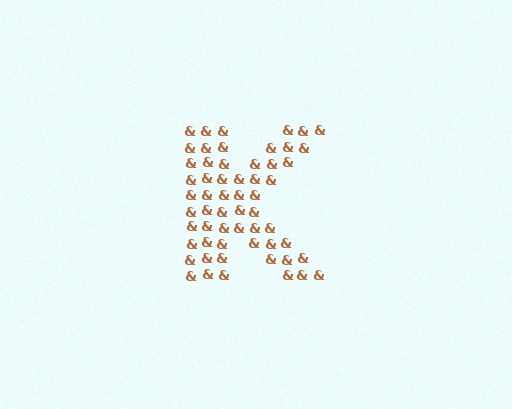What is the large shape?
The large shape is the letter K.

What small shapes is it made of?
It is made of small ampersands.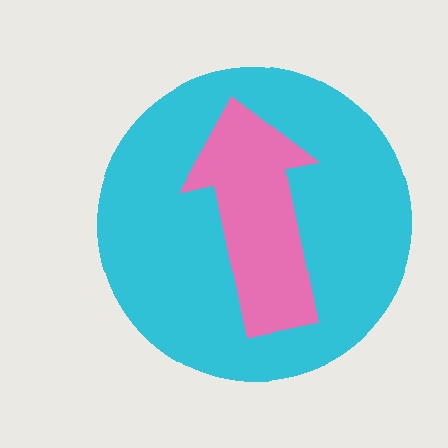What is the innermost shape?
The pink arrow.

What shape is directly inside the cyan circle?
The pink arrow.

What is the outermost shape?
The cyan circle.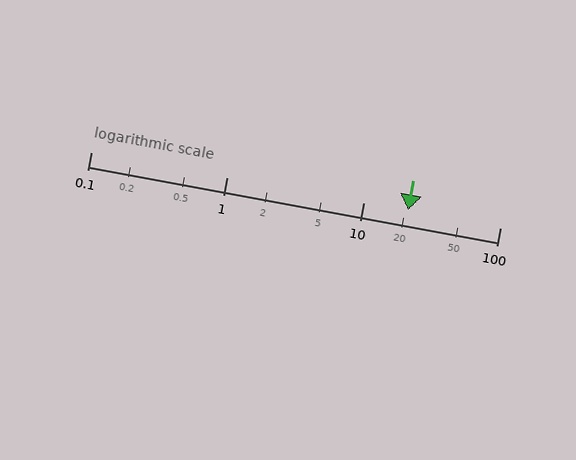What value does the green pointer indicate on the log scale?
The pointer indicates approximately 21.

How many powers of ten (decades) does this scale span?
The scale spans 3 decades, from 0.1 to 100.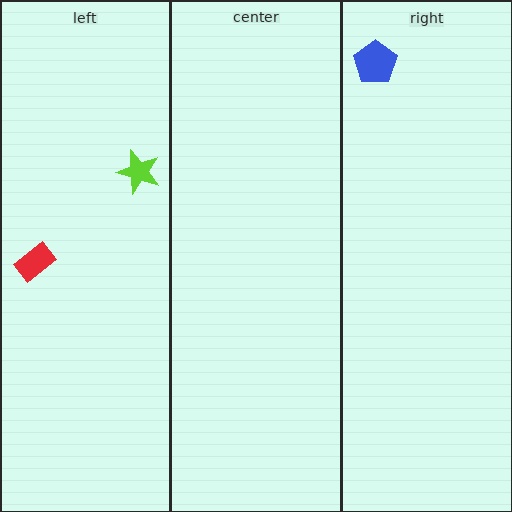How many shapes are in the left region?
2.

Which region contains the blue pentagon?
The right region.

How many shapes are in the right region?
1.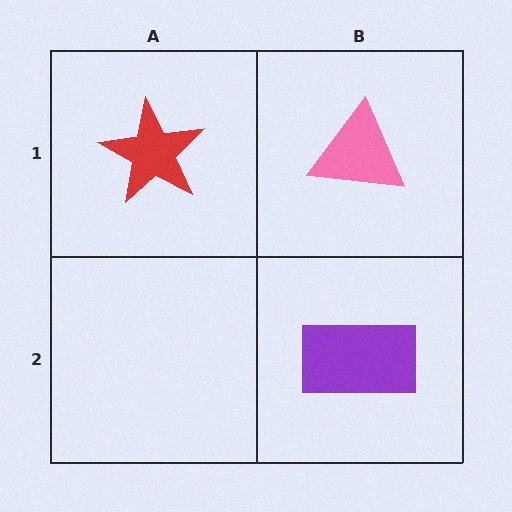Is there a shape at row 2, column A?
No, that cell is empty.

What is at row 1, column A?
A red star.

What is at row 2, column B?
A purple rectangle.